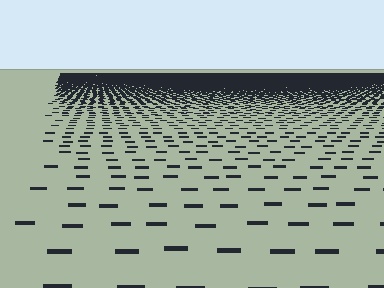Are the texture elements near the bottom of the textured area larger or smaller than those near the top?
Larger. Near the bottom, elements are closer to the viewer and appear at a bigger on-screen size.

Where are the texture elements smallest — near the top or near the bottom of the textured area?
Near the top.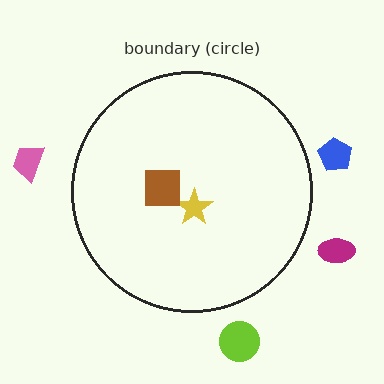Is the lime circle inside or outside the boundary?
Outside.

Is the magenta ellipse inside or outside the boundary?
Outside.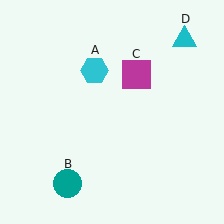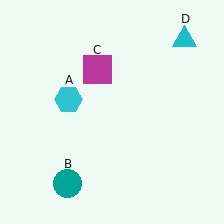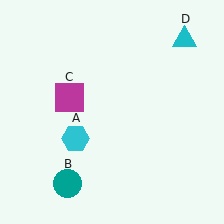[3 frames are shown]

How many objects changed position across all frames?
2 objects changed position: cyan hexagon (object A), magenta square (object C).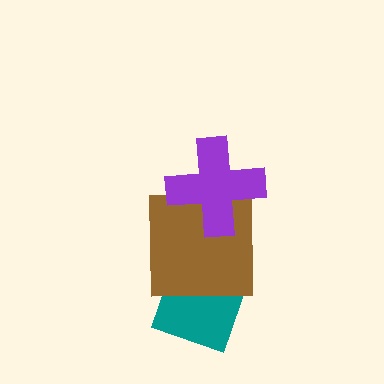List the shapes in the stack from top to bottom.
From top to bottom: the purple cross, the brown square, the teal diamond.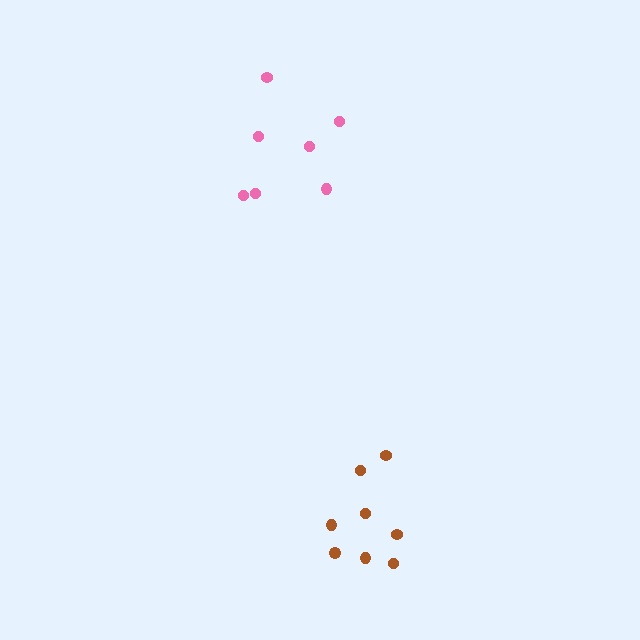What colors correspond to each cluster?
The clusters are colored: pink, brown.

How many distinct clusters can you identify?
There are 2 distinct clusters.